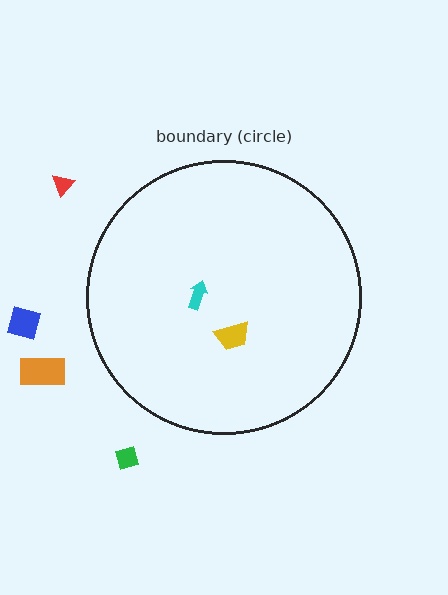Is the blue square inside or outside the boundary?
Outside.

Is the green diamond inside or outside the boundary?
Outside.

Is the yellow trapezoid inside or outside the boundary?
Inside.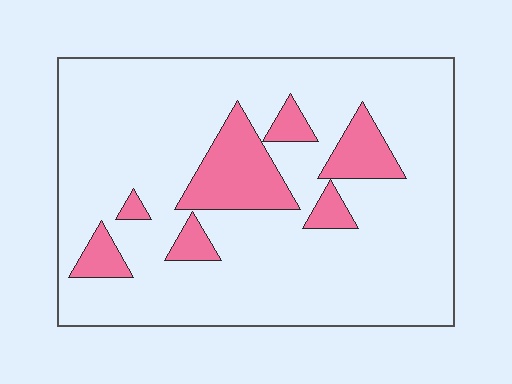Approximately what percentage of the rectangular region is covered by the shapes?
Approximately 15%.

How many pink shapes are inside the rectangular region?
7.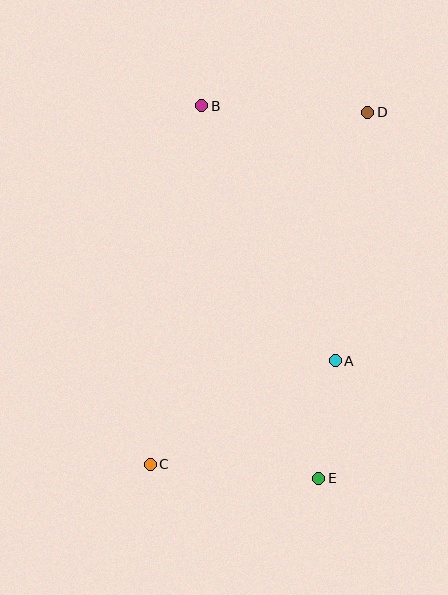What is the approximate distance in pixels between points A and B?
The distance between A and B is approximately 289 pixels.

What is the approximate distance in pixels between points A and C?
The distance between A and C is approximately 212 pixels.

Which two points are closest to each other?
Points A and E are closest to each other.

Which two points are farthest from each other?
Points C and D are farthest from each other.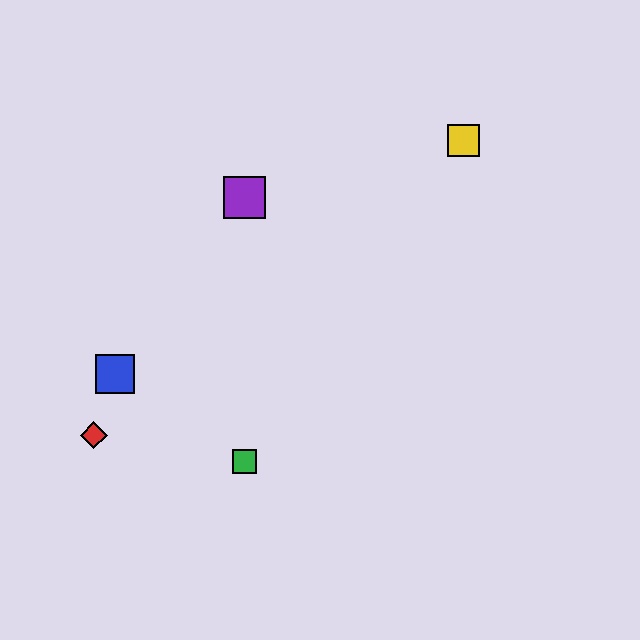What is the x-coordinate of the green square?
The green square is at x≈245.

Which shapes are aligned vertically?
The green square, the purple square are aligned vertically.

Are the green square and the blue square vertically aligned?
No, the green square is at x≈245 and the blue square is at x≈115.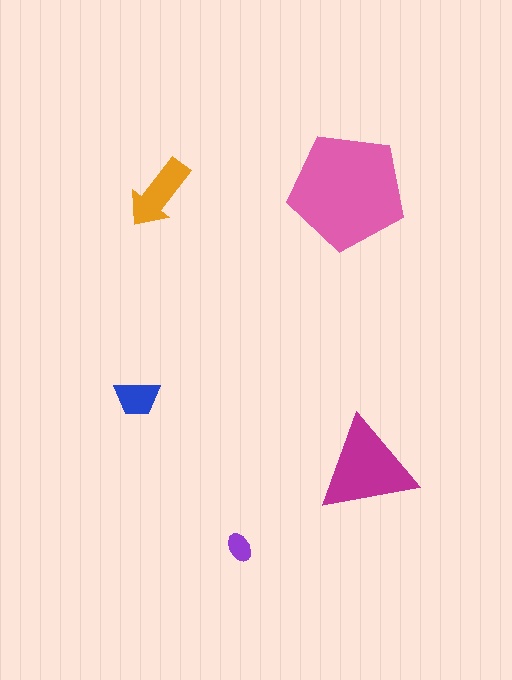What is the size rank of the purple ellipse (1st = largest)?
5th.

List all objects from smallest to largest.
The purple ellipse, the blue trapezoid, the orange arrow, the magenta triangle, the pink pentagon.